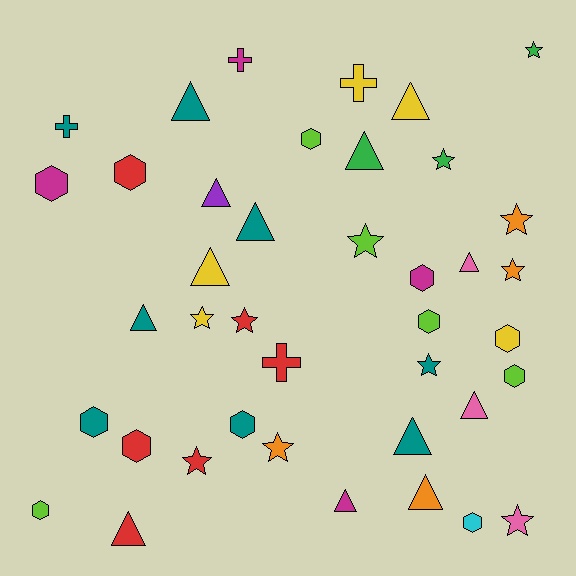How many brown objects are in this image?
There are no brown objects.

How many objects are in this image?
There are 40 objects.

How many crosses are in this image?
There are 4 crosses.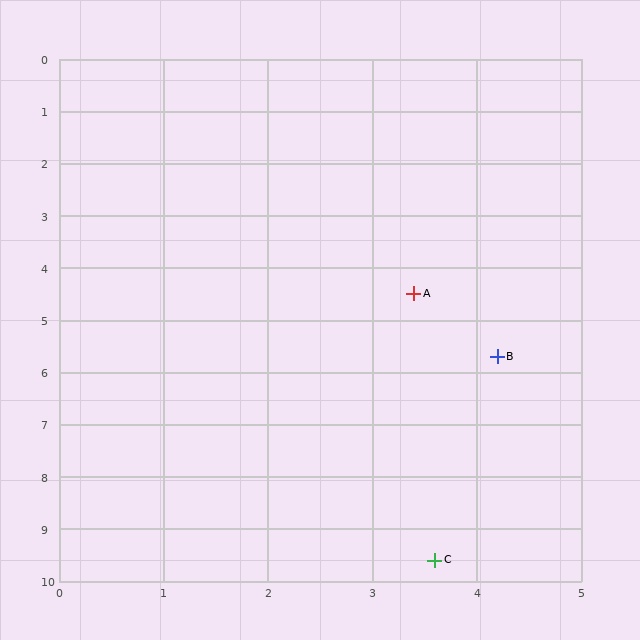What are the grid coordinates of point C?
Point C is at approximately (3.6, 9.6).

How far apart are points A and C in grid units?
Points A and C are about 5.1 grid units apart.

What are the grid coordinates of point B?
Point B is at approximately (4.2, 5.7).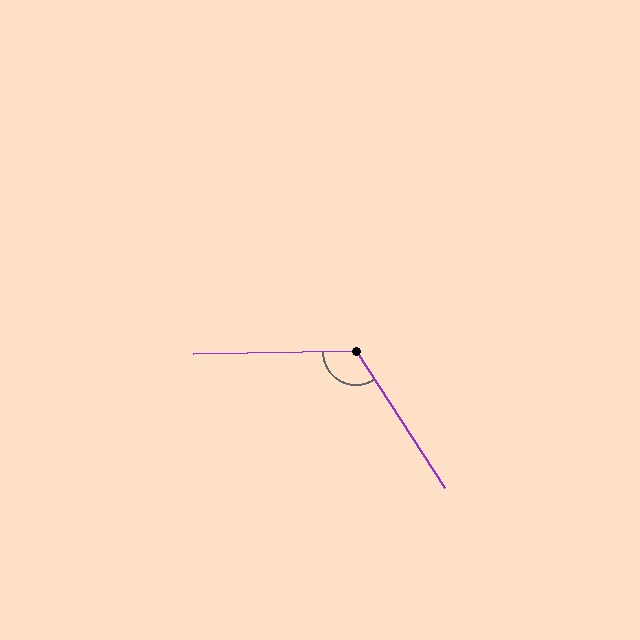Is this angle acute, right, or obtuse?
It is obtuse.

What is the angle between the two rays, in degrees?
Approximately 122 degrees.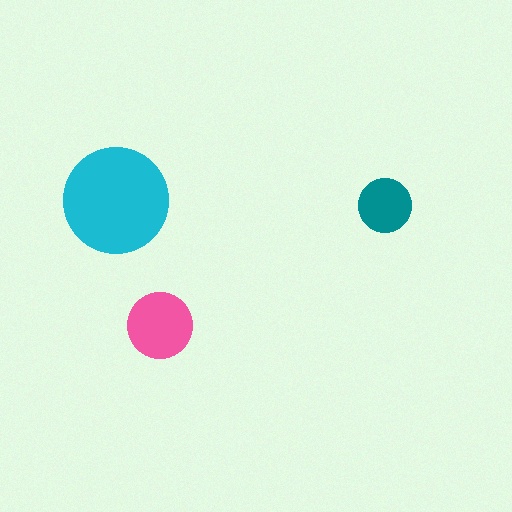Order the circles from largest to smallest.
the cyan one, the pink one, the teal one.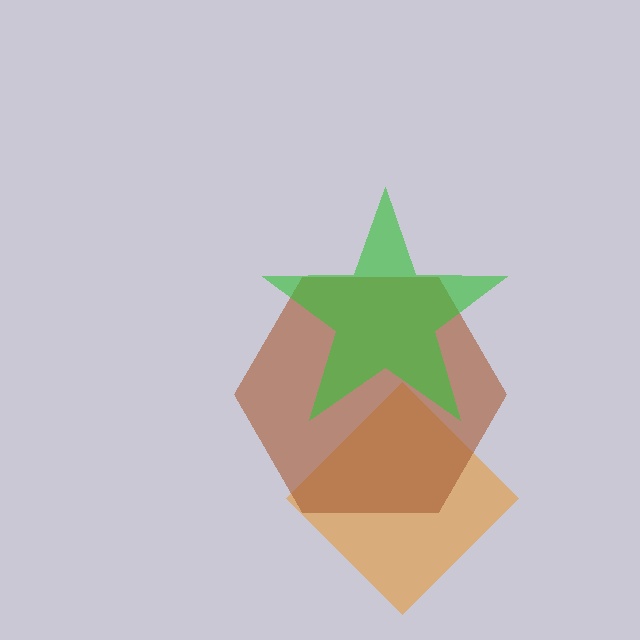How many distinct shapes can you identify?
There are 3 distinct shapes: an orange diamond, a brown hexagon, a green star.